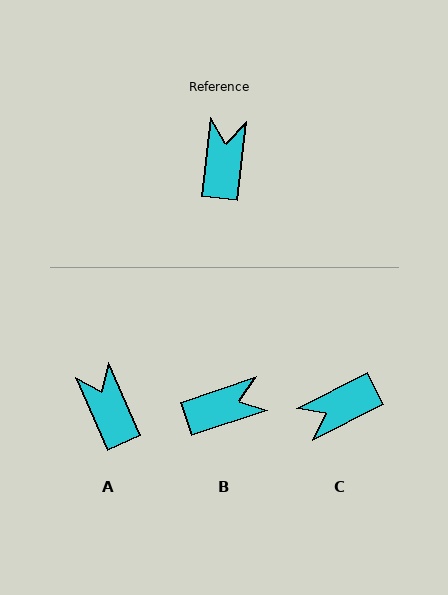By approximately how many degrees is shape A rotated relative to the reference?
Approximately 31 degrees counter-clockwise.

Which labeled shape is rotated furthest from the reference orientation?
C, about 124 degrees away.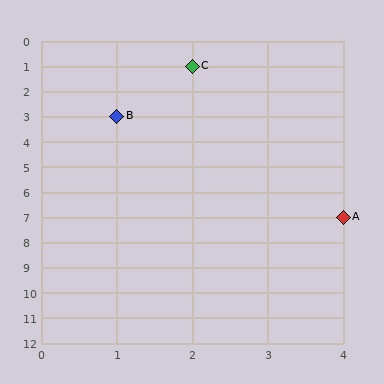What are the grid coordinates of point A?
Point A is at grid coordinates (4, 7).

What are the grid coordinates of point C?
Point C is at grid coordinates (2, 1).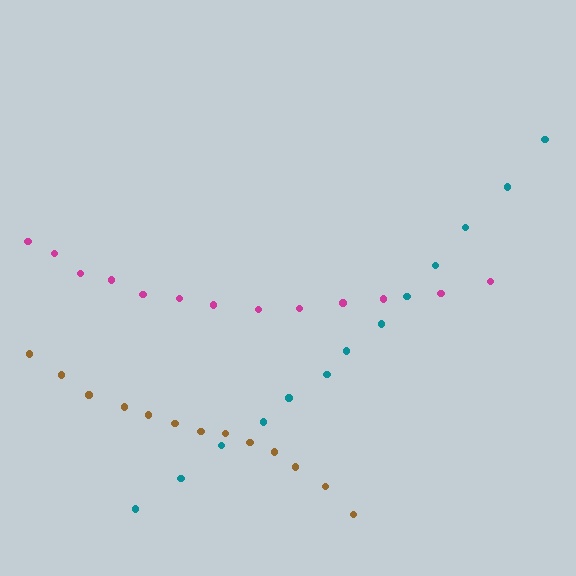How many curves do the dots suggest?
There are 3 distinct paths.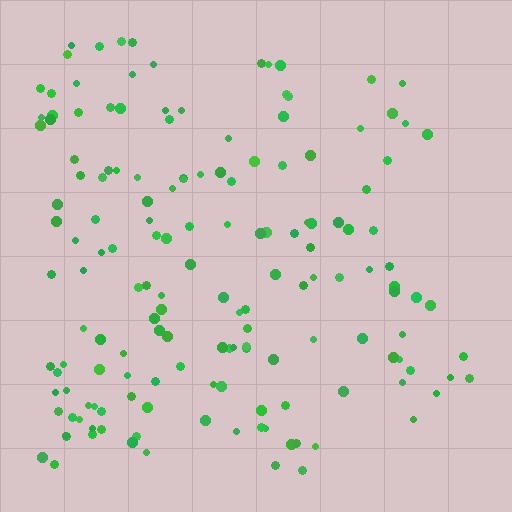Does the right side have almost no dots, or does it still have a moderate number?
Still a moderate number, just noticeably fewer than the left.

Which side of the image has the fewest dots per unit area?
The right.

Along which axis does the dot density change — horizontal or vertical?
Horizontal.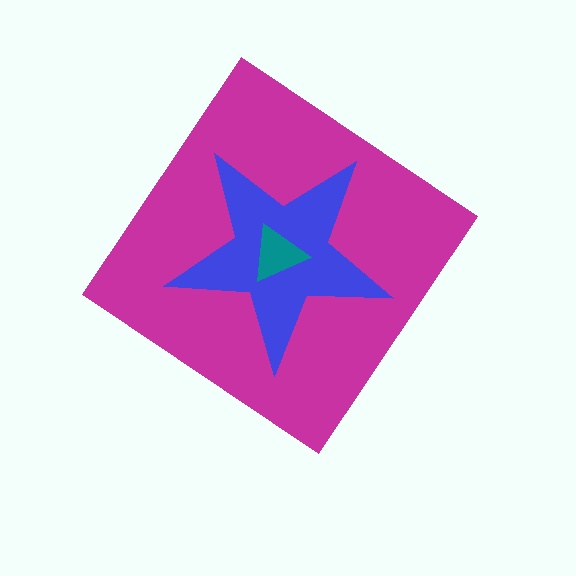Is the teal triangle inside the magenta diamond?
Yes.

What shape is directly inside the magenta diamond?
The blue star.